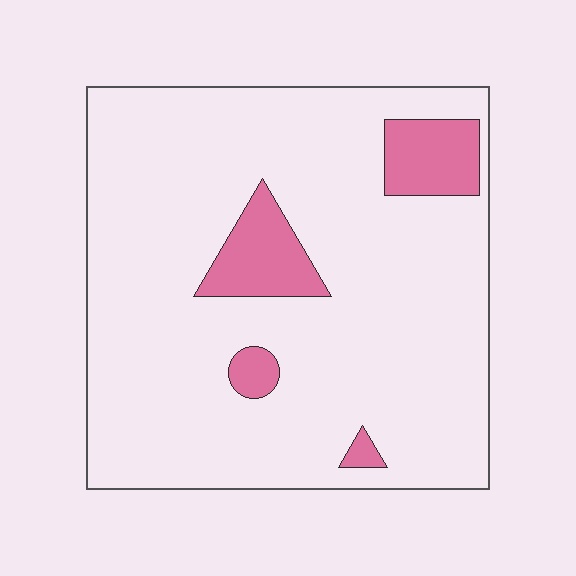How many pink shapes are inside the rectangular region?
4.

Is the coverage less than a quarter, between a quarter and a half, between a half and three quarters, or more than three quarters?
Less than a quarter.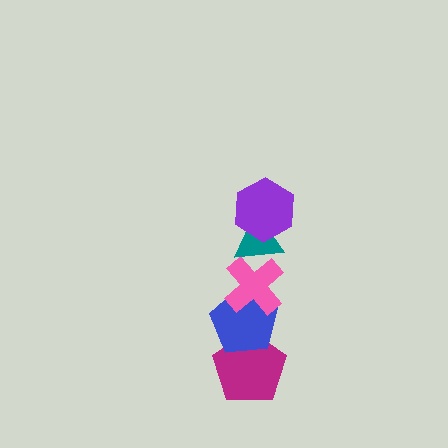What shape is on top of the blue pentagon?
The pink cross is on top of the blue pentagon.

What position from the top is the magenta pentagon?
The magenta pentagon is 5th from the top.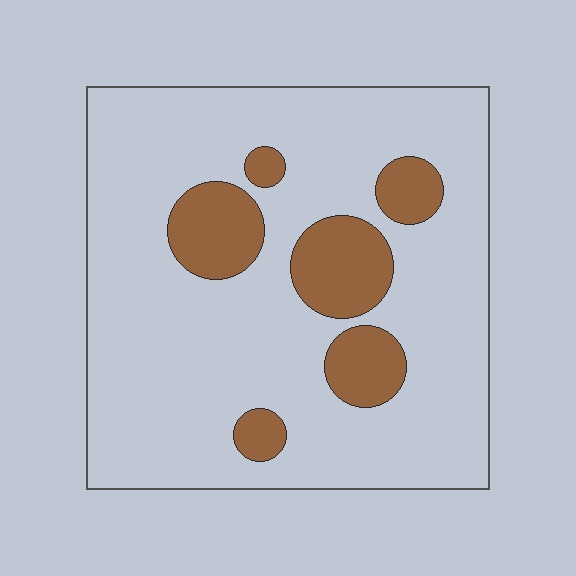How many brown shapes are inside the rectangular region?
6.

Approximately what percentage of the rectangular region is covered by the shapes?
Approximately 20%.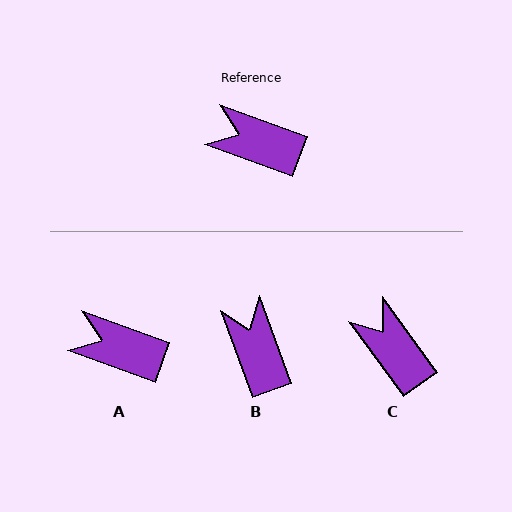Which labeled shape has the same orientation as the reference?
A.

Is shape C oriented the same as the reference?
No, it is off by about 34 degrees.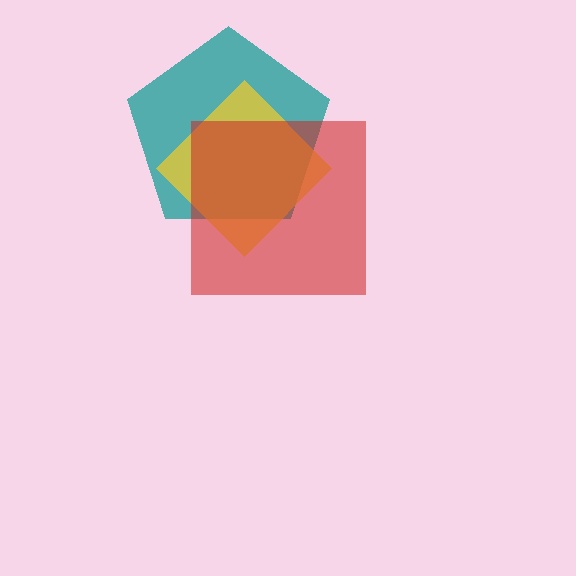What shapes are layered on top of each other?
The layered shapes are: a teal pentagon, a yellow diamond, a red square.